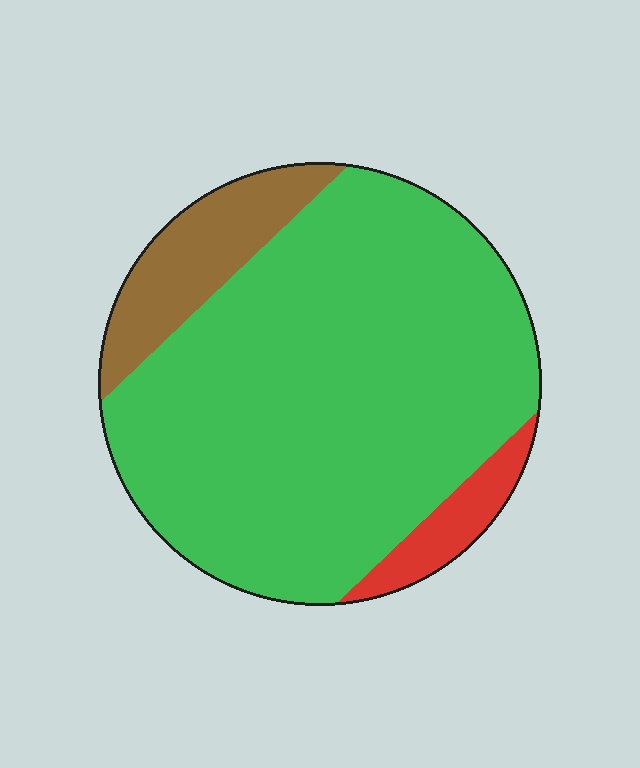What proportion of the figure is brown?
Brown takes up about one eighth (1/8) of the figure.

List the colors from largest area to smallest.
From largest to smallest: green, brown, red.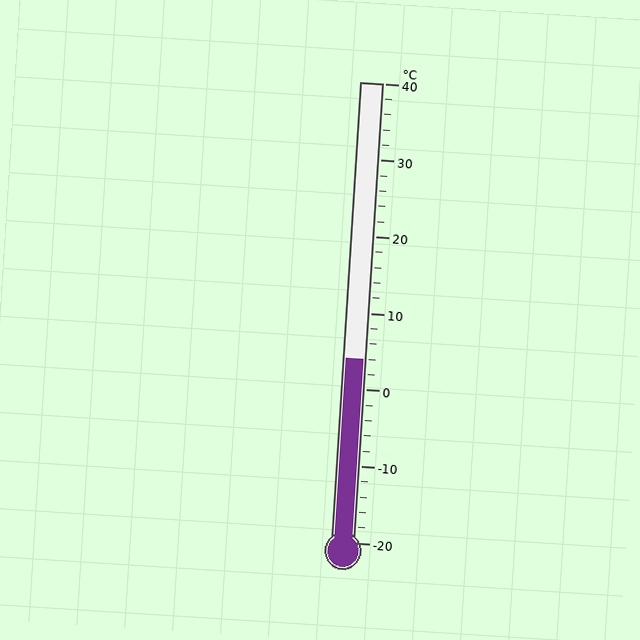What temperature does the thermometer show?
The thermometer shows approximately 4°C.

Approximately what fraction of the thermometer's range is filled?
The thermometer is filled to approximately 40% of its range.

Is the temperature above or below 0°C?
The temperature is above 0°C.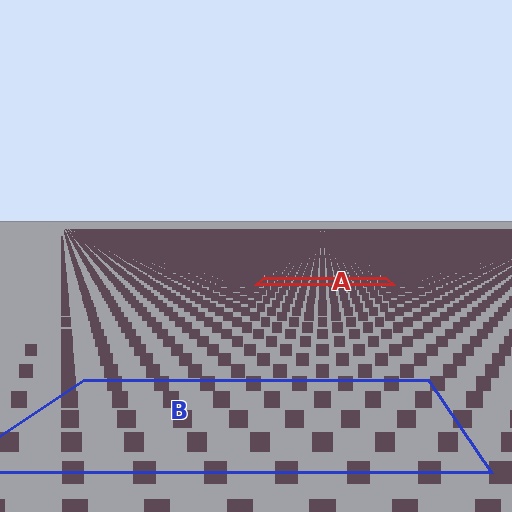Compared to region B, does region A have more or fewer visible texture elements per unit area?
Region A has more texture elements per unit area — they are packed more densely because it is farther away.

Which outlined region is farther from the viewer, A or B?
Region A is farther from the viewer — the texture elements inside it appear smaller and more densely packed.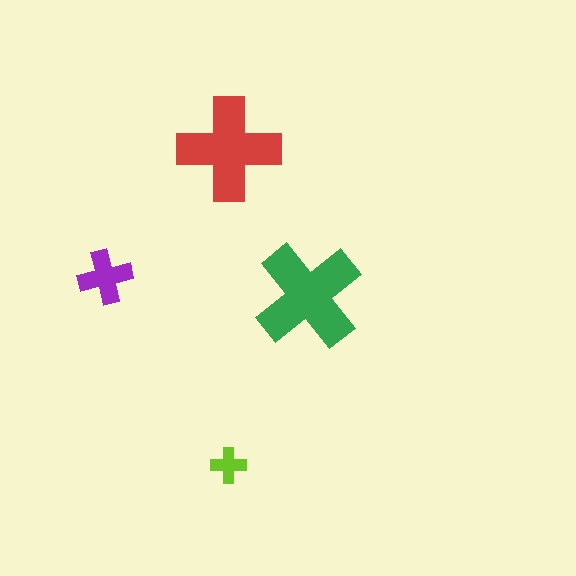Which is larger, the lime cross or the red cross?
The red one.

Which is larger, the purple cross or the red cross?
The red one.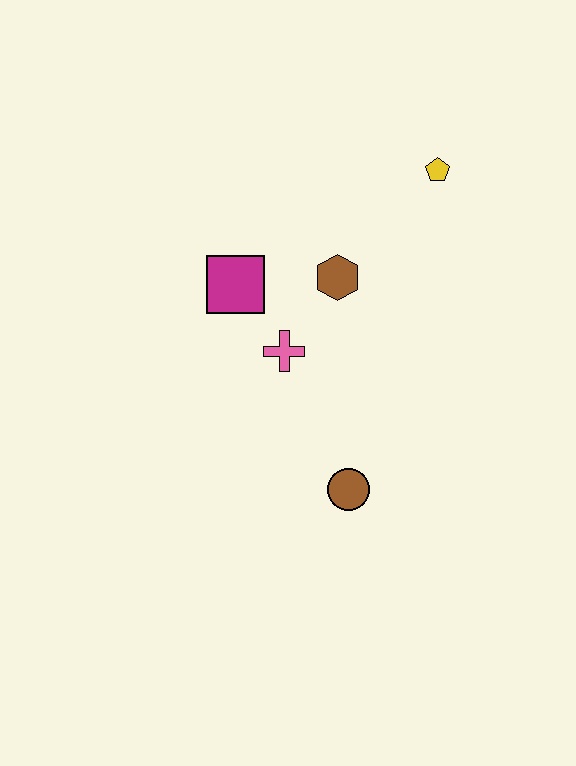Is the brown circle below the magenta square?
Yes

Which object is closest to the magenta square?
The pink cross is closest to the magenta square.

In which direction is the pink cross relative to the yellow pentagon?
The pink cross is below the yellow pentagon.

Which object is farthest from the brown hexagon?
The brown circle is farthest from the brown hexagon.